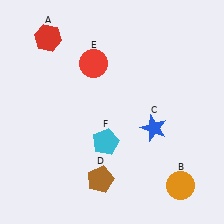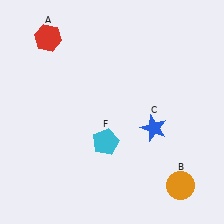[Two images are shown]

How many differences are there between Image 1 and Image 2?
There are 2 differences between the two images.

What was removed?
The brown pentagon (D), the red circle (E) were removed in Image 2.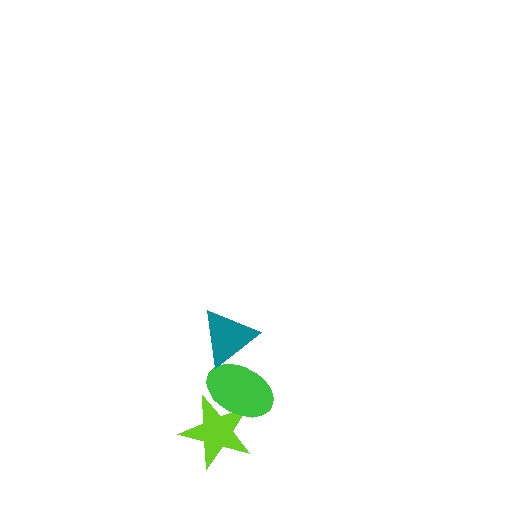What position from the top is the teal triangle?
The teal triangle is 1st from the top.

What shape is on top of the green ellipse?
The teal triangle is on top of the green ellipse.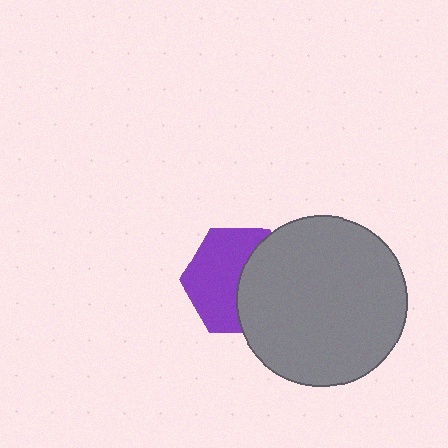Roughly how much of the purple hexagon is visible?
About half of it is visible (roughly 56%).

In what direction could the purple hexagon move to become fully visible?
The purple hexagon could move left. That would shift it out from behind the gray circle entirely.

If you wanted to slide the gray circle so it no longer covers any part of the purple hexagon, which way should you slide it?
Slide it right — that is the most direct way to separate the two shapes.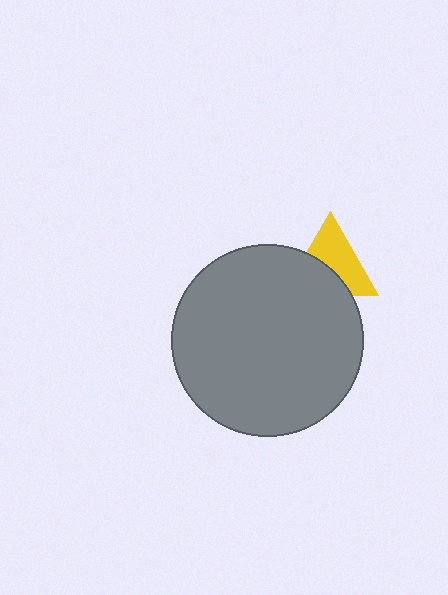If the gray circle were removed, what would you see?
You would see the complete yellow triangle.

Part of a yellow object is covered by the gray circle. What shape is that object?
It is a triangle.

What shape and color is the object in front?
The object in front is a gray circle.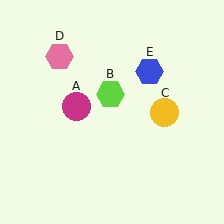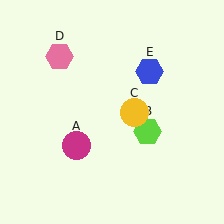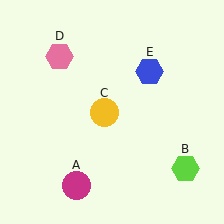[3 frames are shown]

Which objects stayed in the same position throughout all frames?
Pink hexagon (object D) and blue hexagon (object E) remained stationary.